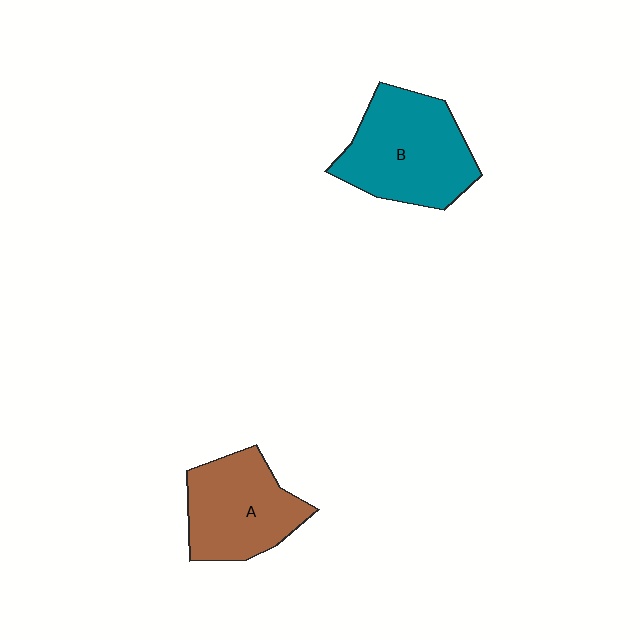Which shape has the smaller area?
Shape A (brown).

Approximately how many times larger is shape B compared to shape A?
Approximately 1.2 times.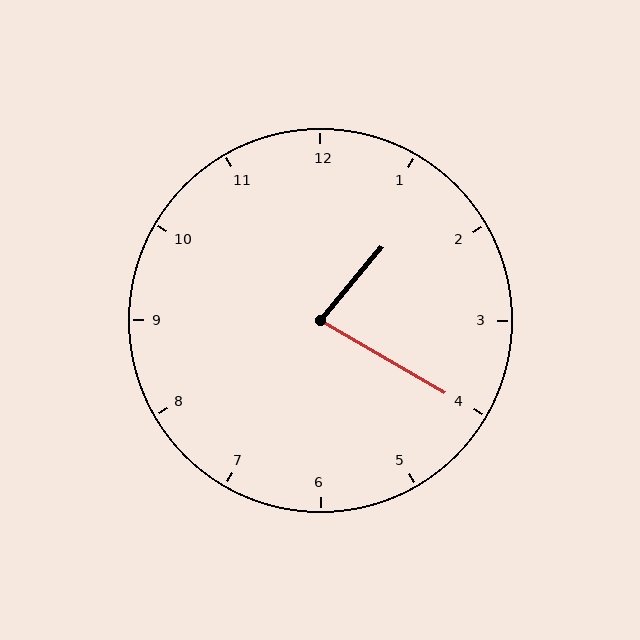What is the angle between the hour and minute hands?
Approximately 80 degrees.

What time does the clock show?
1:20.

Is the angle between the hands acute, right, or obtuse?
It is acute.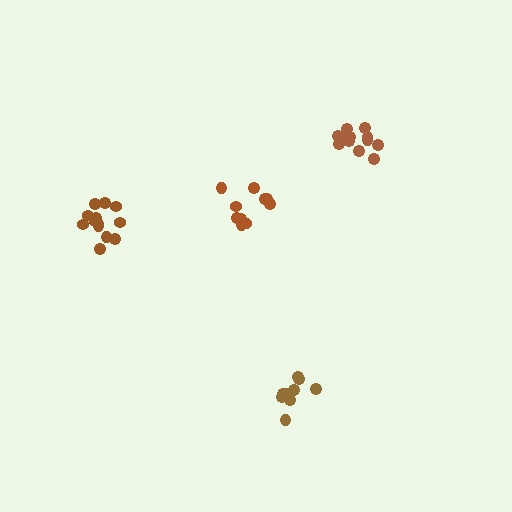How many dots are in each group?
Group 1: 14 dots, Group 2: 10 dots, Group 3: 10 dots, Group 4: 12 dots (46 total).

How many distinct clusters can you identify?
There are 4 distinct clusters.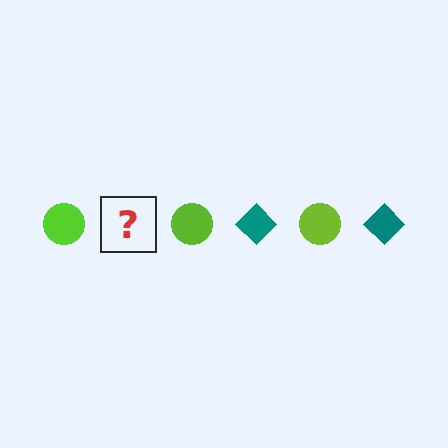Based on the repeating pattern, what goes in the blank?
The blank should be a teal diamond.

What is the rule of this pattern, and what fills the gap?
The rule is that the pattern alternates between lime circle and teal diamond. The gap should be filled with a teal diamond.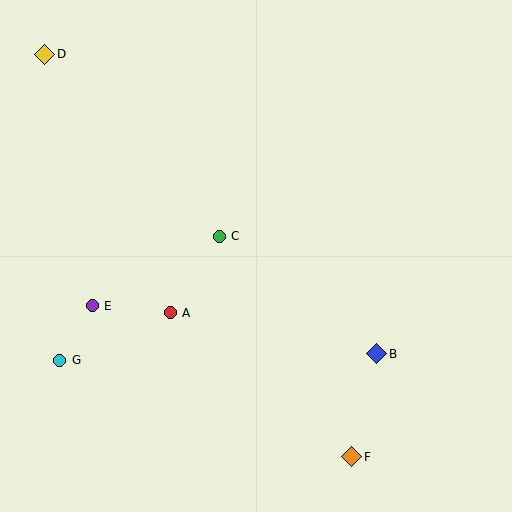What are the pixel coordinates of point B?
Point B is at (377, 354).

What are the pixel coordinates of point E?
Point E is at (92, 306).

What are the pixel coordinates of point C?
Point C is at (219, 237).